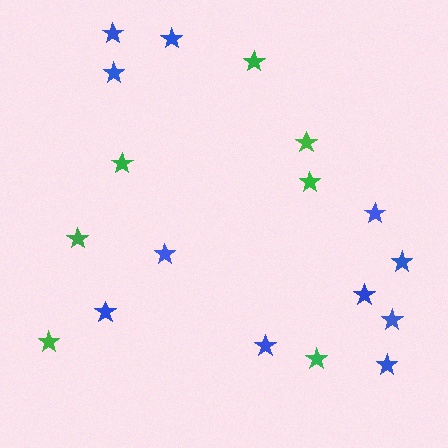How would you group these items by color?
There are 2 groups: one group of green stars (7) and one group of blue stars (11).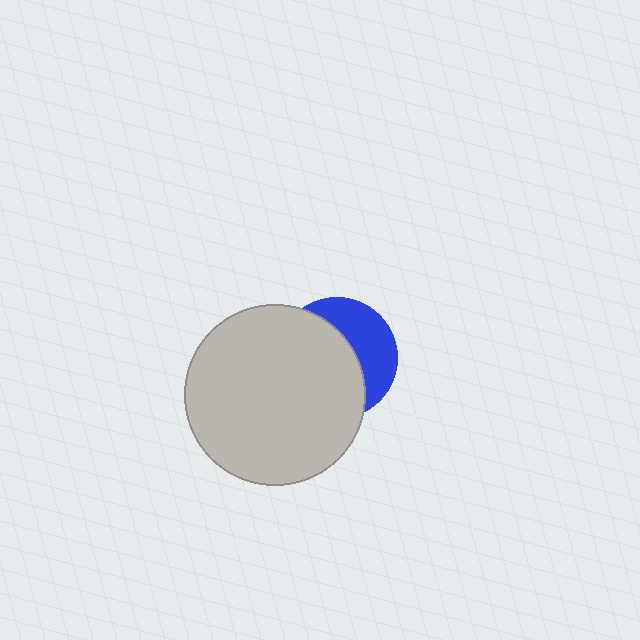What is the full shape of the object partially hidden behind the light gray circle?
The partially hidden object is a blue circle.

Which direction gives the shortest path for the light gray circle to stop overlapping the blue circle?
Moving left gives the shortest separation.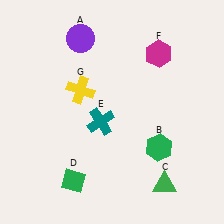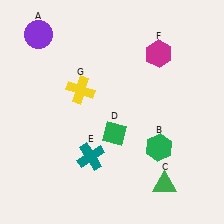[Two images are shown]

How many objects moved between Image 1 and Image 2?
3 objects moved between the two images.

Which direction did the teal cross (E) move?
The teal cross (E) moved down.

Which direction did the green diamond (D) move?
The green diamond (D) moved up.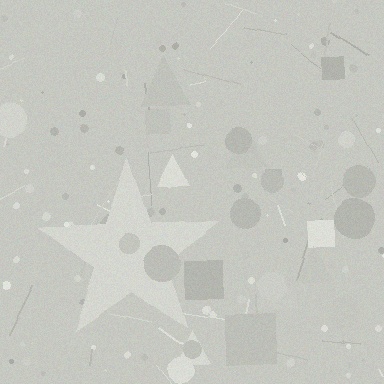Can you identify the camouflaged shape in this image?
The camouflaged shape is a star.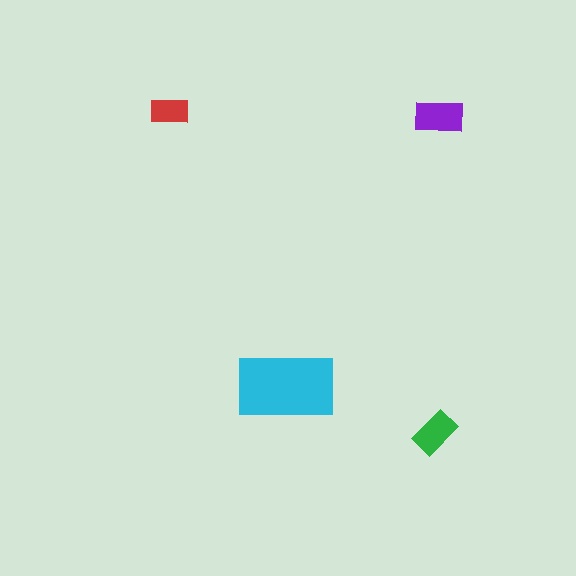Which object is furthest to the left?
The red rectangle is leftmost.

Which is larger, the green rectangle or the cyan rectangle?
The cyan one.